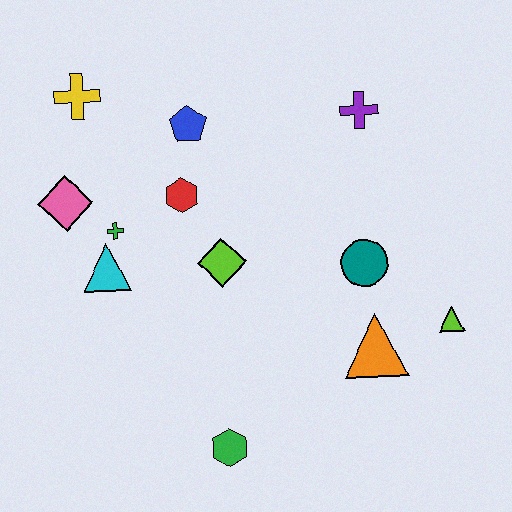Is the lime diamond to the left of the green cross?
No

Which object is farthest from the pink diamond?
The lime triangle is farthest from the pink diamond.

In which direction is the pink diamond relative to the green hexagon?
The pink diamond is above the green hexagon.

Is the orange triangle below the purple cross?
Yes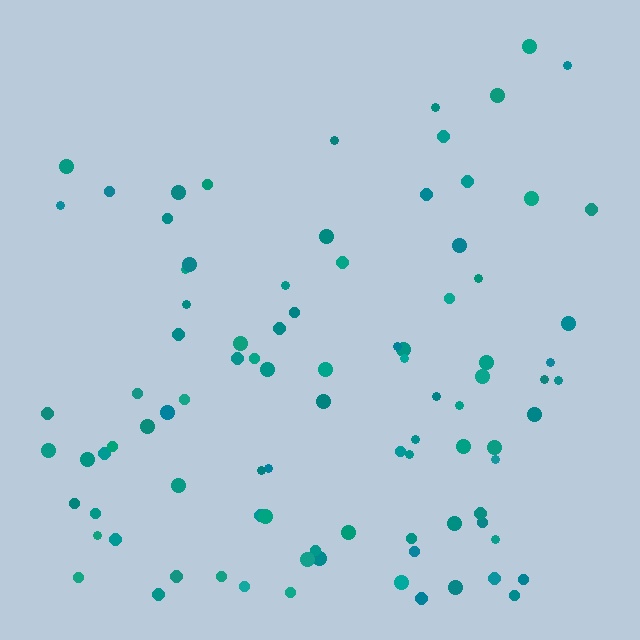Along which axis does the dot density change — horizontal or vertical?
Vertical.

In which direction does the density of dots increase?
From top to bottom, with the bottom side densest.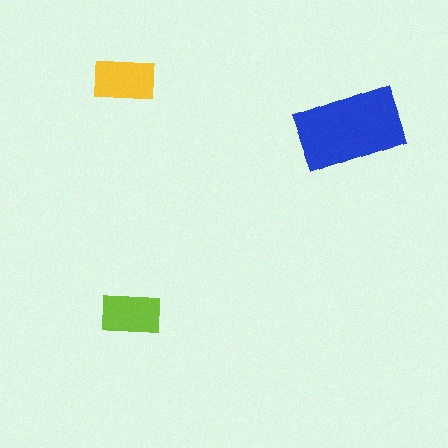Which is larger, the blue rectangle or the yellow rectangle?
The blue one.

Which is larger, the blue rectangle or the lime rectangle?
The blue one.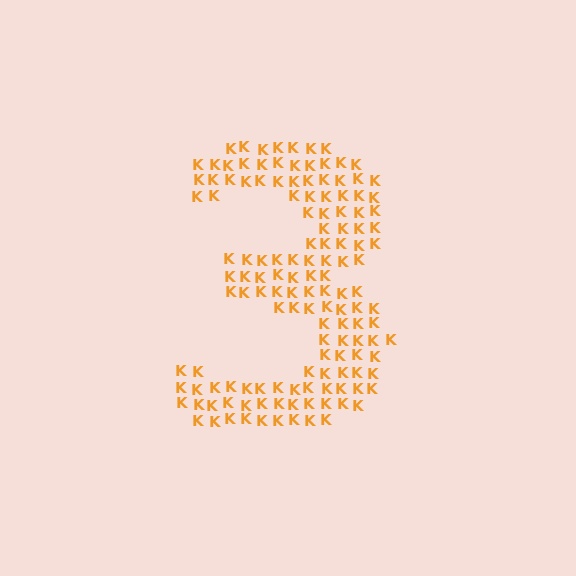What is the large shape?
The large shape is the digit 3.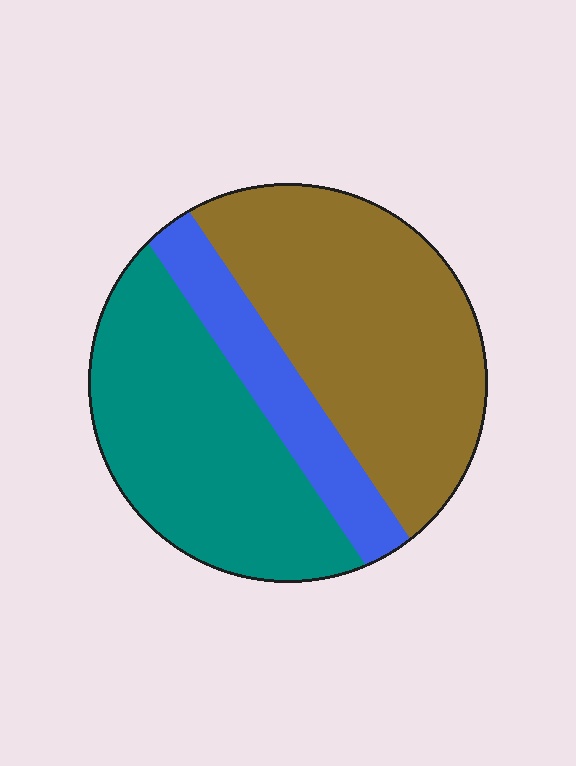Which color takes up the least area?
Blue, at roughly 15%.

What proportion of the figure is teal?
Teal covers about 40% of the figure.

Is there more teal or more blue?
Teal.